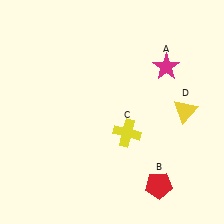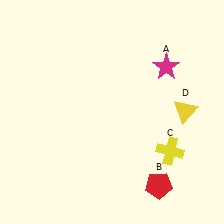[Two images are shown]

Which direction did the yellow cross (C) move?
The yellow cross (C) moved right.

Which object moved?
The yellow cross (C) moved right.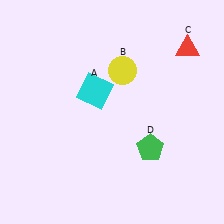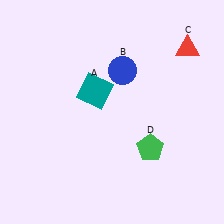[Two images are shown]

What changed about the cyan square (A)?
In Image 1, A is cyan. In Image 2, it changed to teal.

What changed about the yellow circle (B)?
In Image 1, B is yellow. In Image 2, it changed to blue.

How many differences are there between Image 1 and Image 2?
There are 2 differences between the two images.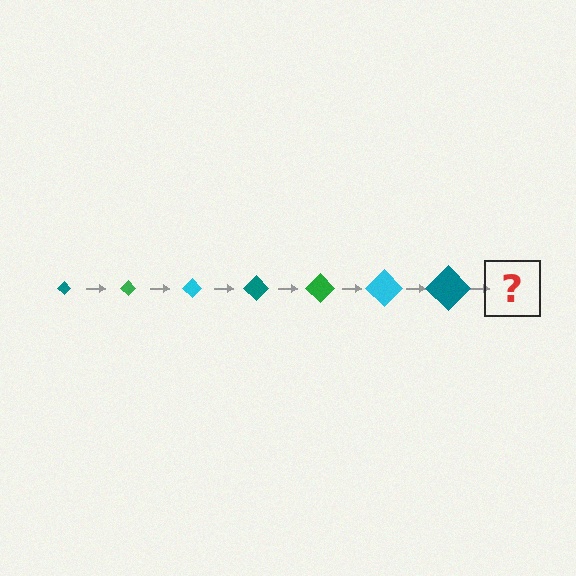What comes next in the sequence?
The next element should be a green diamond, larger than the previous one.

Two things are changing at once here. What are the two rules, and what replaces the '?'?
The two rules are that the diamond grows larger each step and the color cycles through teal, green, and cyan. The '?' should be a green diamond, larger than the previous one.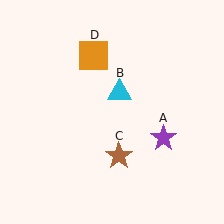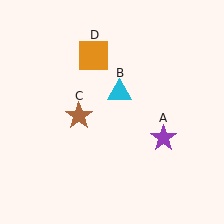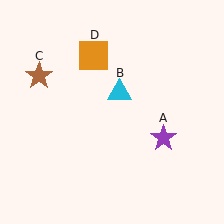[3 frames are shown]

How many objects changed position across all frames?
1 object changed position: brown star (object C).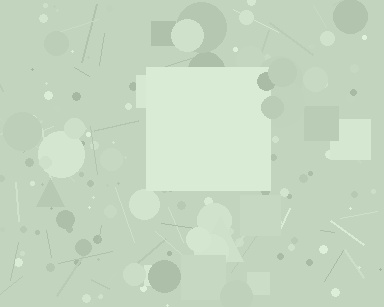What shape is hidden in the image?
A square is hidden in the image.